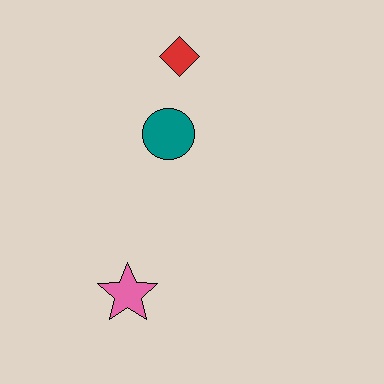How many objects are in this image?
There are 3 objects.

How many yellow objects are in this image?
There are no yellow objects.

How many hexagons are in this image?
There are no hexagons.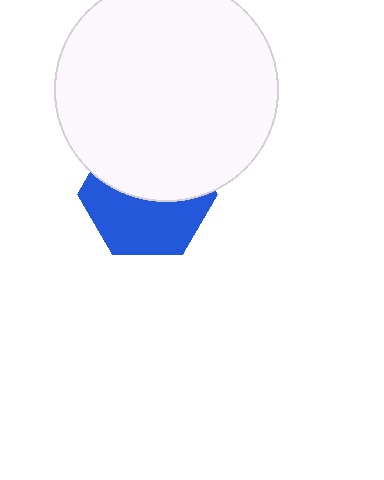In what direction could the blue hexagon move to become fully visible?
The blue hexagon could move down. That would shift it out from behind the white circle entirely.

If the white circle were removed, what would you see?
You would see the complete blue hexagon.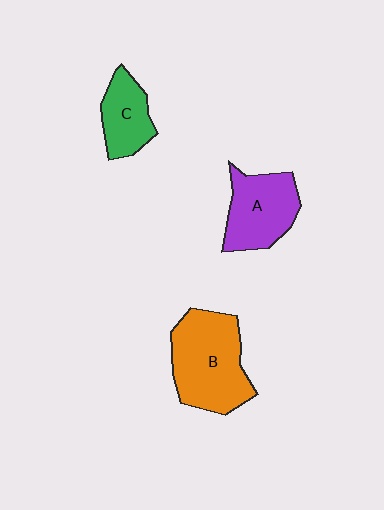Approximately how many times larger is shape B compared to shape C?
Approximately 1.9 times.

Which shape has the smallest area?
Shape C (green).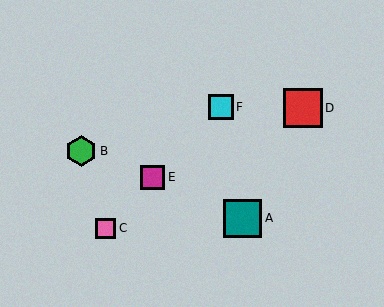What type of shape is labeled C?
Shape C is a pink square.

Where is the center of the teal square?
The center of the teal square is at (243, 218).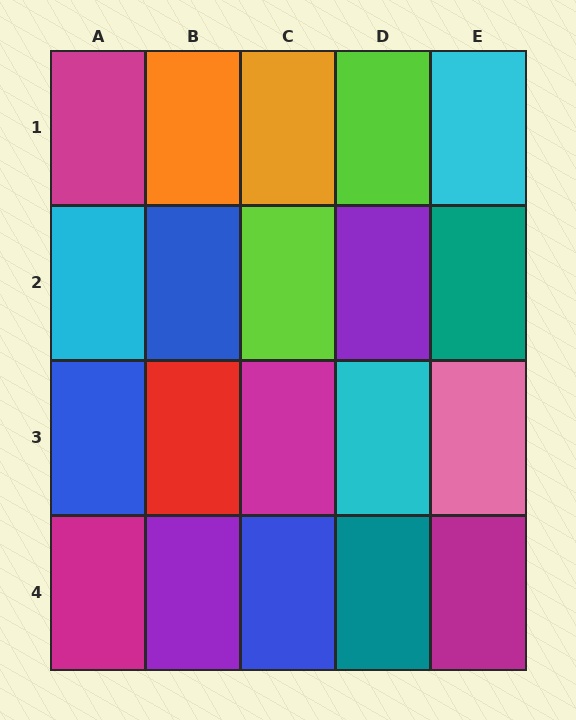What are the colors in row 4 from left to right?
Magenta, purple, blue, teal, magenta.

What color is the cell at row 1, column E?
Cyan.